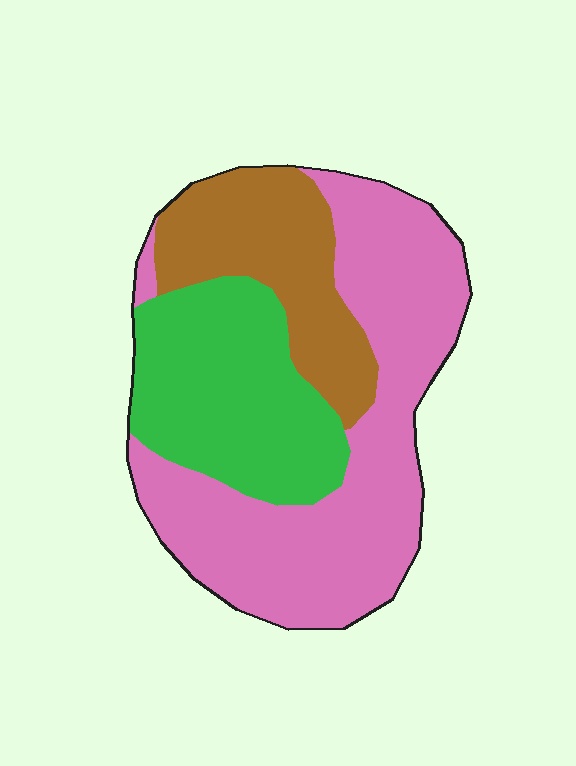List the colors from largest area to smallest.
From largest to smallest: pink, green, brown.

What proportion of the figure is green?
Green takes up between a quarter and a half of the figure.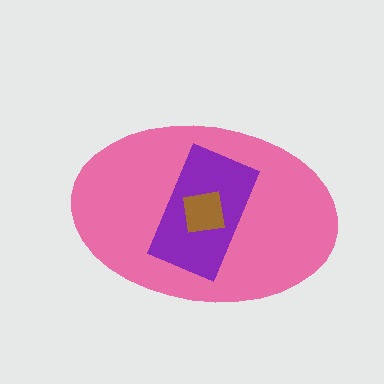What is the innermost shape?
The brown square.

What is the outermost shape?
The pink ellipse.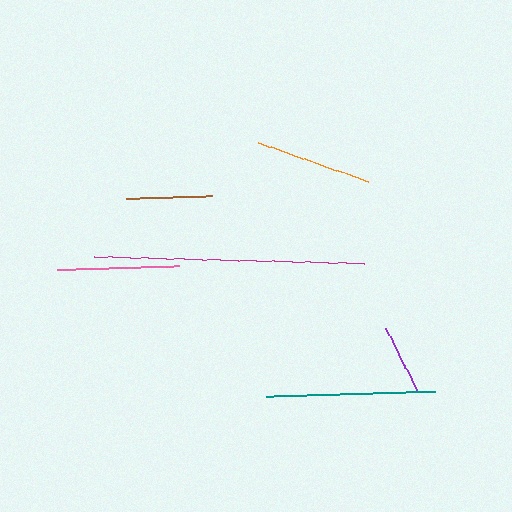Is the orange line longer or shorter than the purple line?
The orange line is longer than the purple line.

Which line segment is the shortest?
The purple line is the shortest at approximately 72 pixels.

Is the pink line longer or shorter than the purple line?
The pink line is longer than the purple line.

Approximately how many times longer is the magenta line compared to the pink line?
The magenta line is approximately 2.2 times the length of the pink line.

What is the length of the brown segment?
The brown segment is approximately 87 pixels long.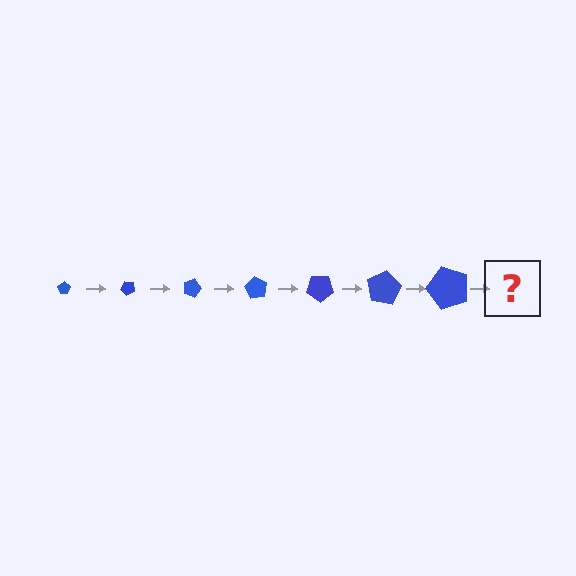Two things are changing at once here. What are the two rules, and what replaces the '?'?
The two rules are that the pentagon grows larger each step and it rotates 45 degrees each step. The '?' should be a pentagon, larger than the previous one and rotated 315 degrees from the start.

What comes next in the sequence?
The next element should be a pentagon, larger than the previous one and rotated 315 degrees from the start.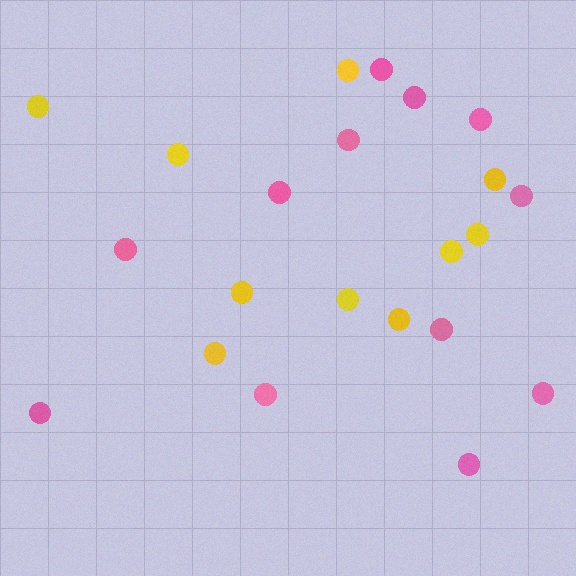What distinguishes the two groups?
There are 2 groups: one group of yellow circles (10) and one group of pink circles (12).